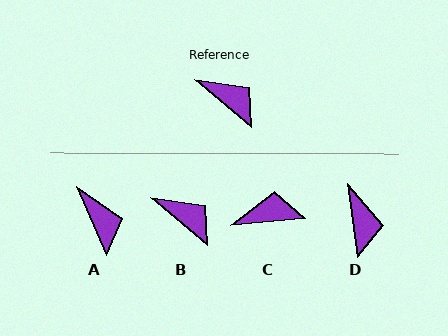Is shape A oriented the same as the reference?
No, it is off by about 27 degrees.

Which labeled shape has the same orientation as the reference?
B.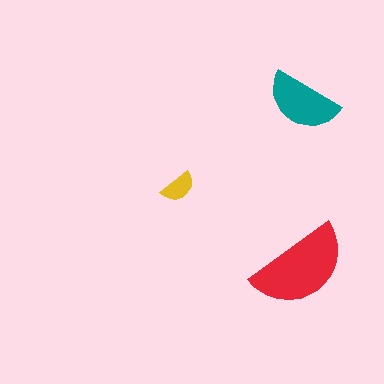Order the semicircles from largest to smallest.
the red one, the teal one, the yellow one.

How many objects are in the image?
There are 3 objects in the image.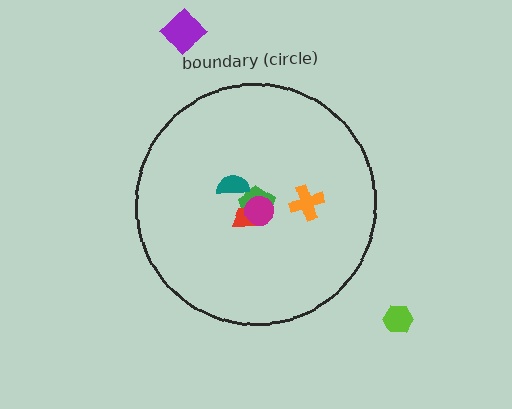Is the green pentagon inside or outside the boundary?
Inside.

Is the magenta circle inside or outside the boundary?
Inside.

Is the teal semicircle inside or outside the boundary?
Inside.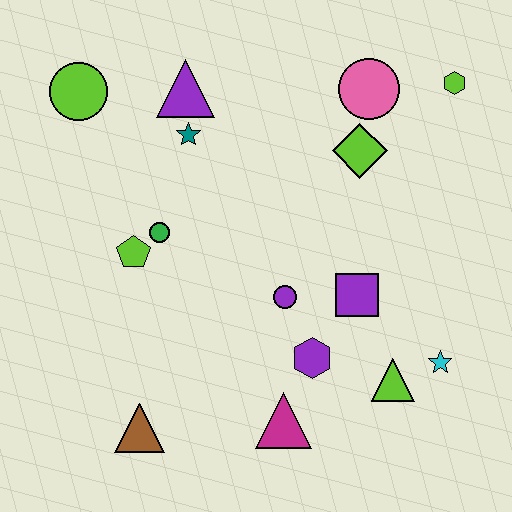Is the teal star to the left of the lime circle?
No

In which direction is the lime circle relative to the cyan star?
The lime circle is to the left of the cyan star.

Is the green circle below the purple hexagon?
No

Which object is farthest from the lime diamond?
The brown triangle is farthest from the lime diamond.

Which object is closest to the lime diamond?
The pink circle is closest to the lime diamond.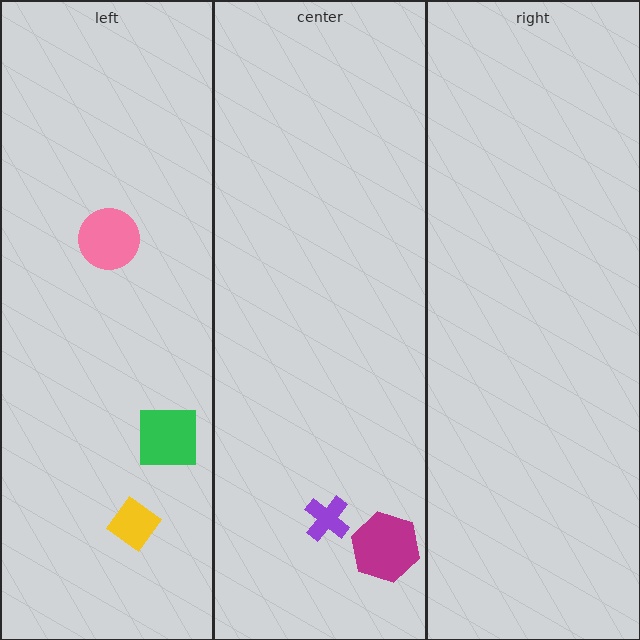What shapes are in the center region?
The purple cross, the magenta hexagon.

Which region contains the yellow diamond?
The left region.